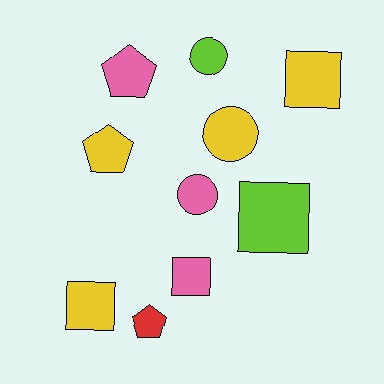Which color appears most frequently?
Yellow, with 4 objects.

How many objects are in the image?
There are 10 objects.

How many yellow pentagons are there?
There is 1 yellow pentagon.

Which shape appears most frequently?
Square, with 4 objects.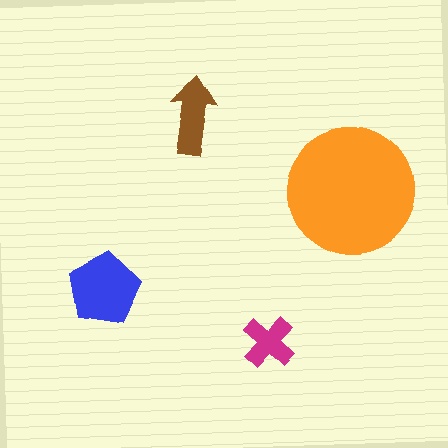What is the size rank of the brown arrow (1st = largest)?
3rd.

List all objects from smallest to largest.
The magenta cross, the brown arrow, the blue pentagon, the orange circle.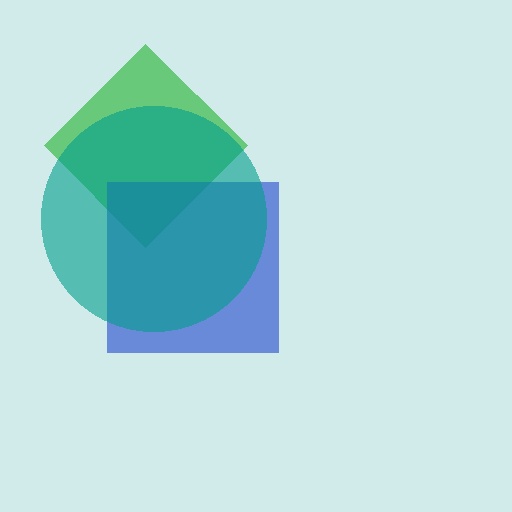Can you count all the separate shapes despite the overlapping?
Yes, there are 3 separate shapes.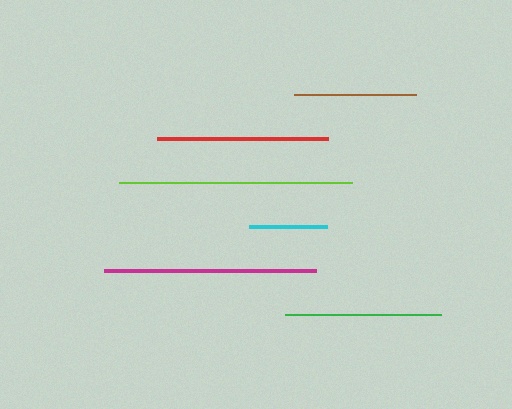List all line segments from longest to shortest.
From longest to shortest: lime, magenta, red, green, brown, cyan.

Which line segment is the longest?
The lime line is the longest at approximately 234 pixels.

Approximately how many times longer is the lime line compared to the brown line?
The lime line is approximately 1.9 times the length of the brown line.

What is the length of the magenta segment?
The magenta segment is approximately 212 pixels long.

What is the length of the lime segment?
The lime segment is approximately 234 pixels long.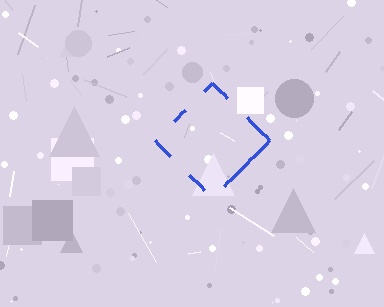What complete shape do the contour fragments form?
The contour fragments form a diamond.